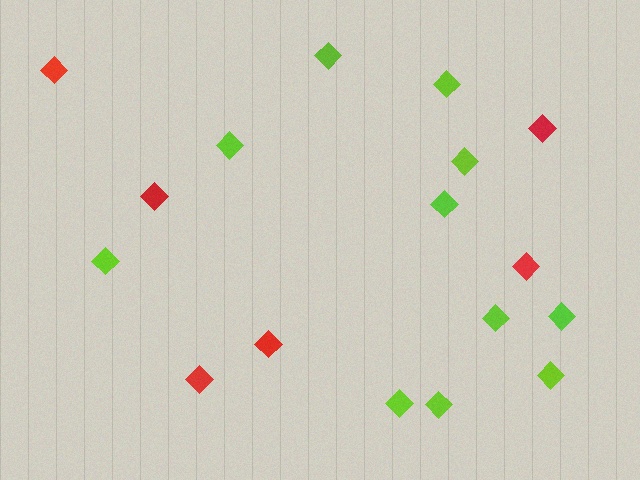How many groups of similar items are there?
There are 2 groups: one group of lime diamonds (11) and one group of red diamonds (6).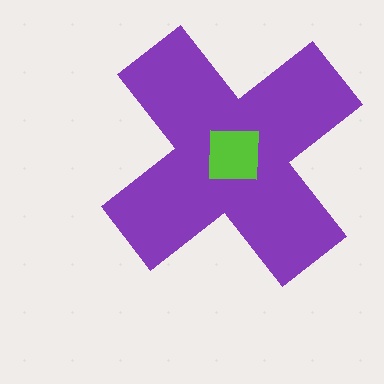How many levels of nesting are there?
2.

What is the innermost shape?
The lime square.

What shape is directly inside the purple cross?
The lime square.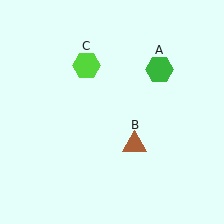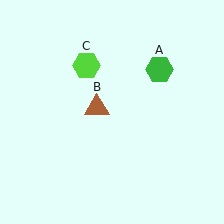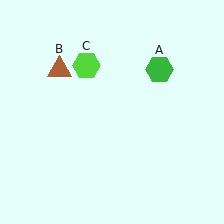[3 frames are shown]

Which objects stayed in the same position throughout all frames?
Green hexagon (object A) and lime hexagon (object C) remained stationary.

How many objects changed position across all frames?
1 object changed position: brown triangle (object B).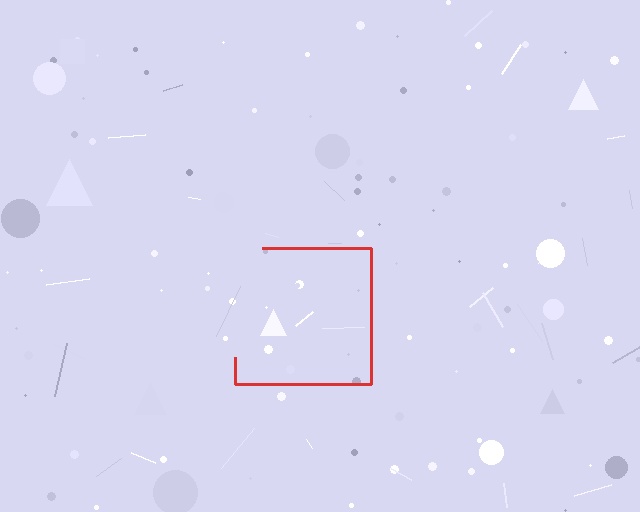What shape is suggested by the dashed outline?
The dashed outline suggests a square.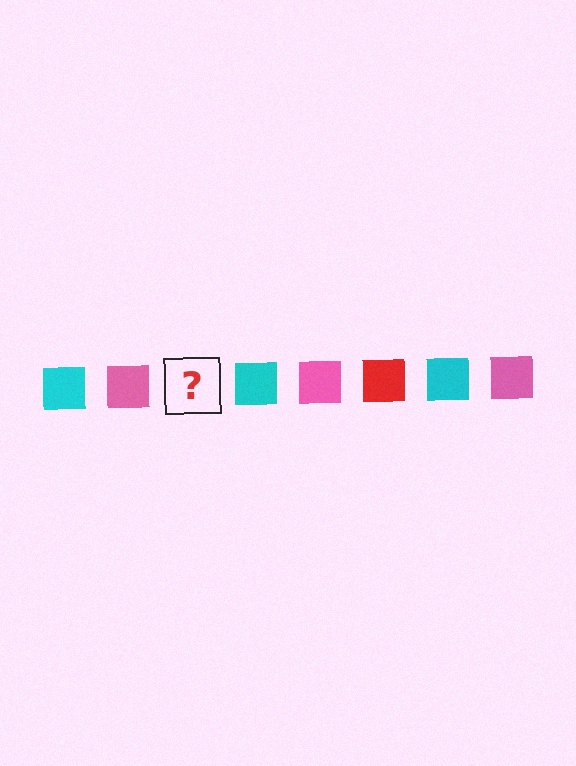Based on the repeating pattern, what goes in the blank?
The blank should be a red square.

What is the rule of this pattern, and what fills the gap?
The rule is that the pattern cycles through cyan, pink, red squares. The gap should be filled with a red square.